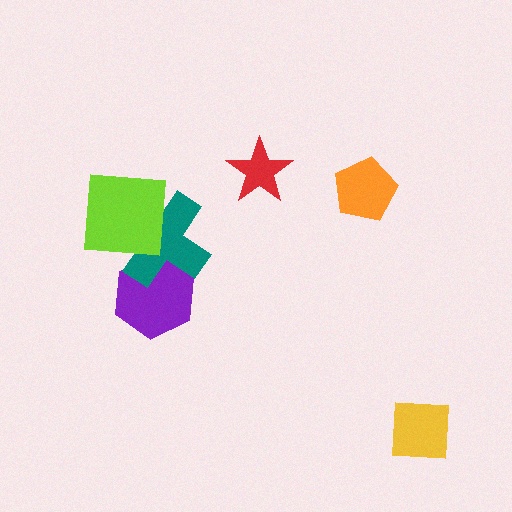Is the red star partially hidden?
No, no other shape covers it.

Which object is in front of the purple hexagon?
The teal cross is in front of the purple hexagon.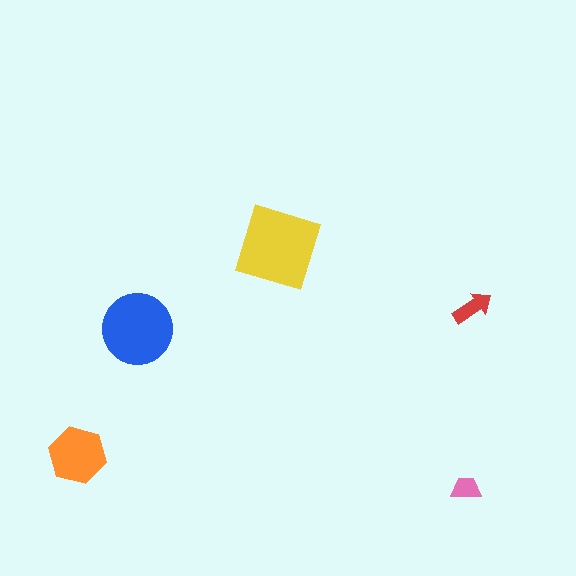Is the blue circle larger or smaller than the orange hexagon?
Larger.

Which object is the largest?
The yellow square.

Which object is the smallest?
The pink trapezoid.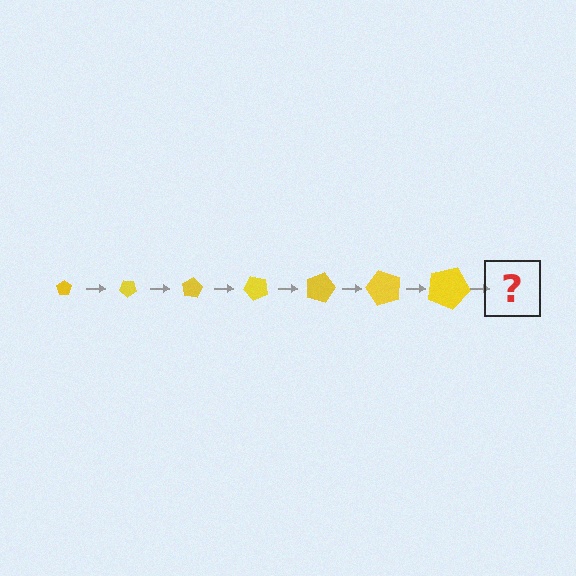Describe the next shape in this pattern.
It should be a pentagon, larger than the previous one and rotated 280 degrees from the start.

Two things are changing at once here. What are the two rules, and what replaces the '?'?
The two rules are that the pentagon grows larger each step and it rotates 40 degrees each step. The '?' should be a pentagon, larger than the previous one and rotated 280 degrees from the start.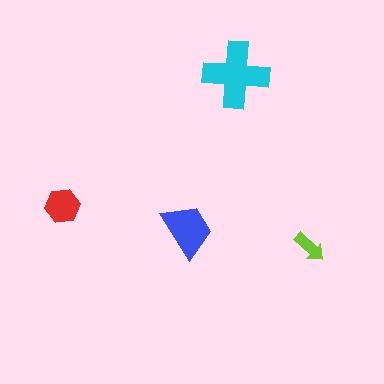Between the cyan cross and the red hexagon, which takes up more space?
The cyan cross.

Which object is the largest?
The cyan cross.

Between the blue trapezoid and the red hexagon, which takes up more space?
The blue trapezoid.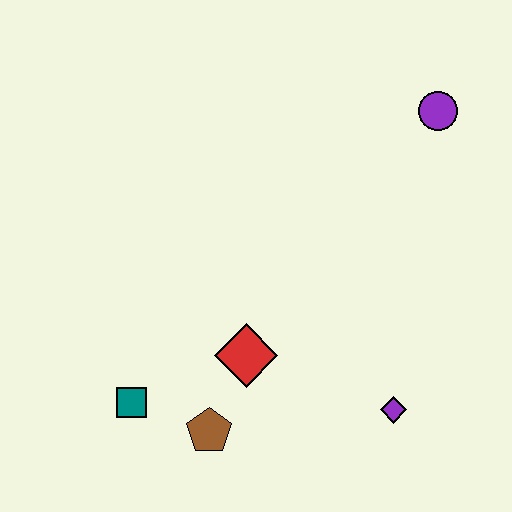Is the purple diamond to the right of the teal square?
Yes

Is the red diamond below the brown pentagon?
No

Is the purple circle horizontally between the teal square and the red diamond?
No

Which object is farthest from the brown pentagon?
The purple circle is farthest from the brown pentagon.